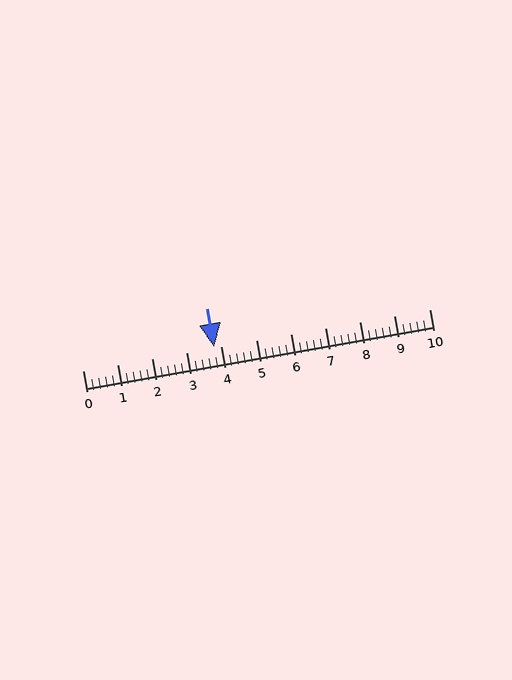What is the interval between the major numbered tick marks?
The major tick marks are spaced 1 units apart.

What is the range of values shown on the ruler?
The ruler shows values from 0 to 10.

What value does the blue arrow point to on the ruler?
The blue arrow points to approximately 3.8.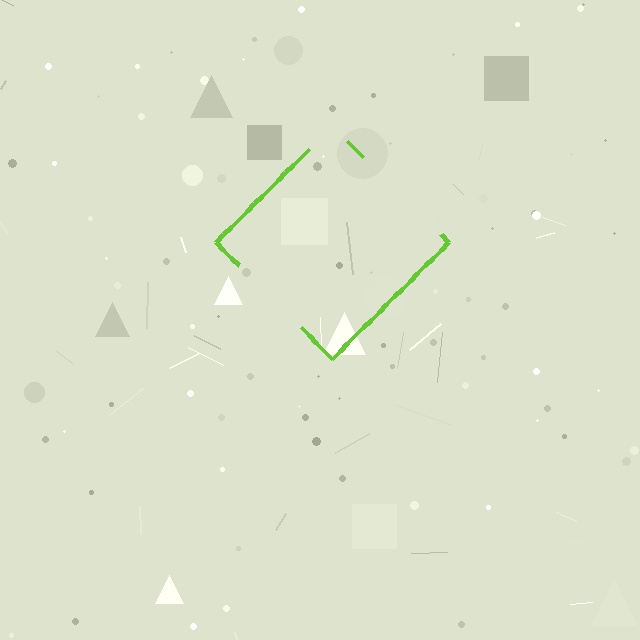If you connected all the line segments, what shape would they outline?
They would outline a diamond.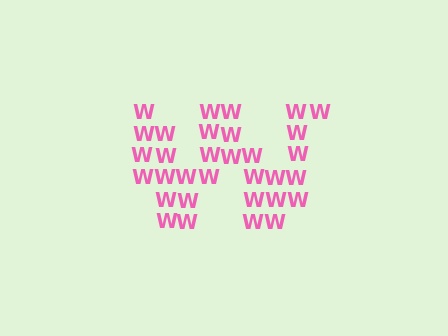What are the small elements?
The small elements are letter W's.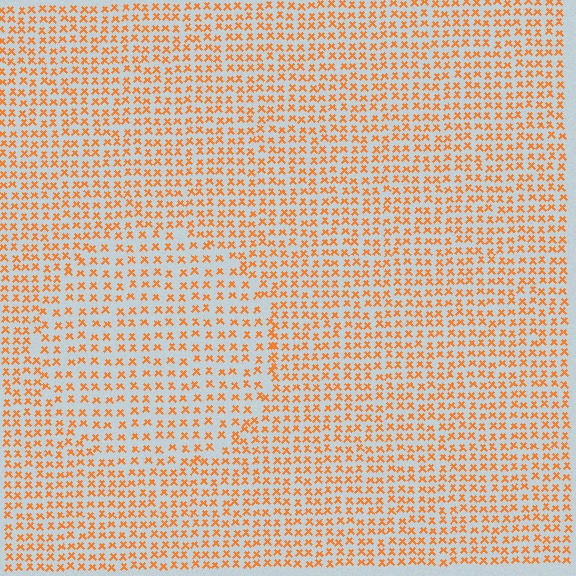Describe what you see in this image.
The image contains small orange elements arranged at two different densities. A circle-shaped region is visible where the elements are less densely packed than the surrounding area.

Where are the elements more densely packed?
The elements are more densely packed outside the circle boundary.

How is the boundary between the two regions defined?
The boundary is defined by a change in element density (approximately 1.5x ratio). All elements are the same color, size, and shape.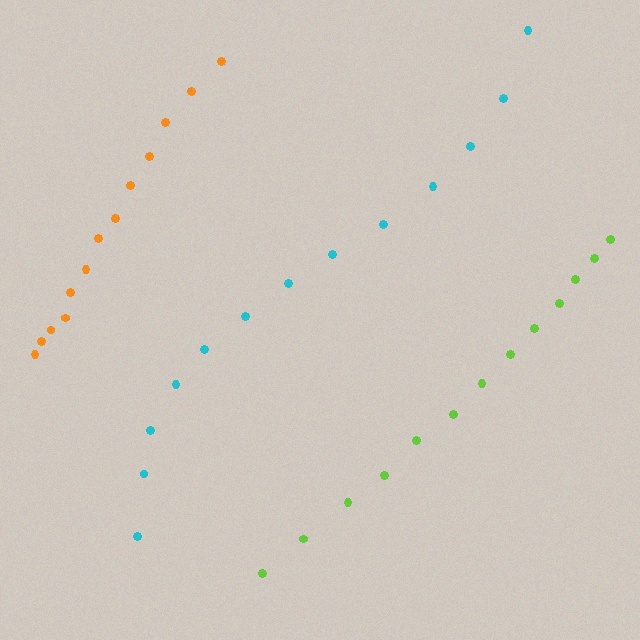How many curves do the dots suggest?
There are 3 distinct paths.